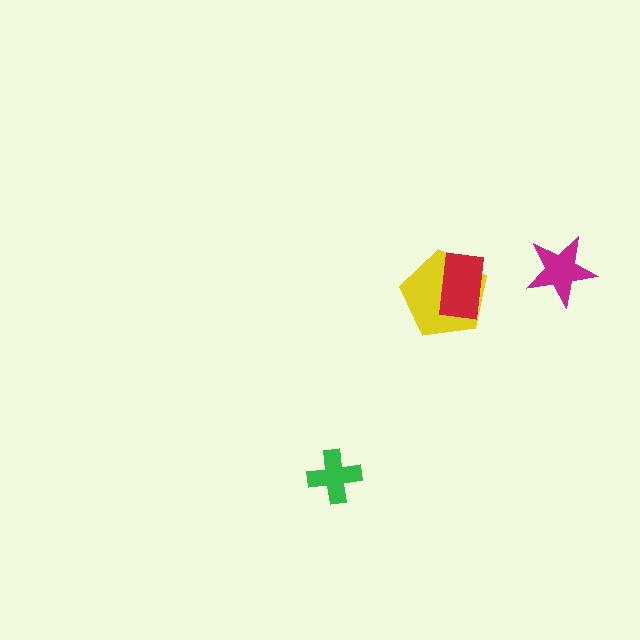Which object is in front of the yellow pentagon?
The red rectangle is in front of the yellow pentagon.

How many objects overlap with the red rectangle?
1 object overlaps with the red rectangle.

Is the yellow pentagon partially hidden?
Yes, it is partially covered by another shape.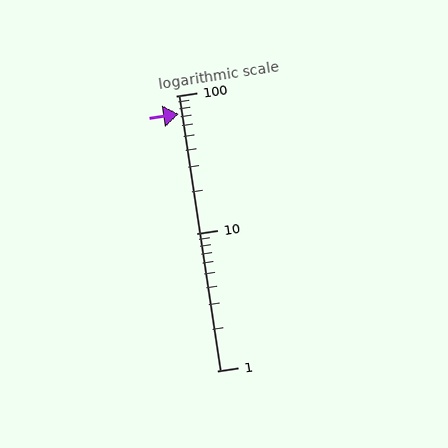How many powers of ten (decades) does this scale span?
The scale spans 2 decades, from 1 to 100.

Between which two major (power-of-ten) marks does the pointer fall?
The pointer is between 10 and 100.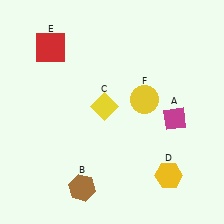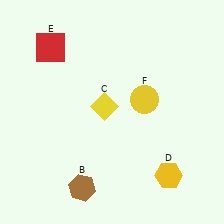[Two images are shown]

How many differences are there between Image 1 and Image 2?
There is 1 difference between the two images.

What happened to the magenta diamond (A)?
The magenta diamond (A) was removed in Image 2. It was in the bottom-right area of Image 1.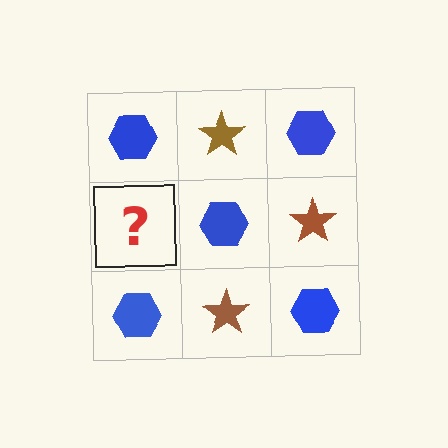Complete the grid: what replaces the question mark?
The question mark should be replaced with a brown star.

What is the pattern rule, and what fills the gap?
The rule is that it alternates blue hexagon and brown star in a checkerboard pattern. The gap should be filled with a brown star.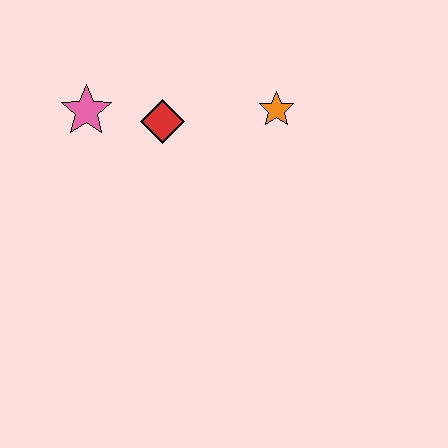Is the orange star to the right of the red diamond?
Yes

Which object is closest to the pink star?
The red diamond is closest to the pink star.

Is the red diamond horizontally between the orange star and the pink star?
Yes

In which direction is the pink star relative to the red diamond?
The pink star is to the left of the red diamond.